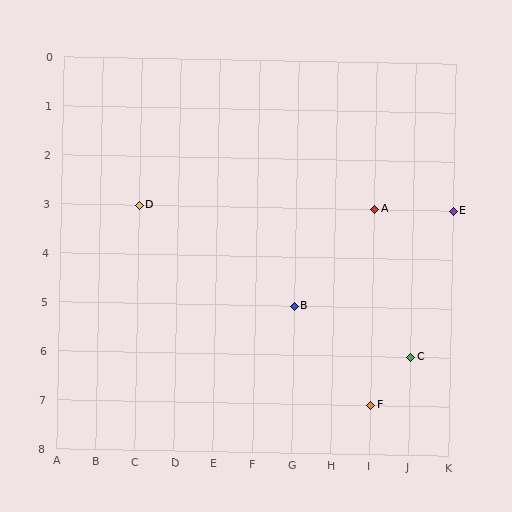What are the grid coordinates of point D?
Point D is at grid coordinates (C, 3).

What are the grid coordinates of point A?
Point A is at grid coordinates (I, 3).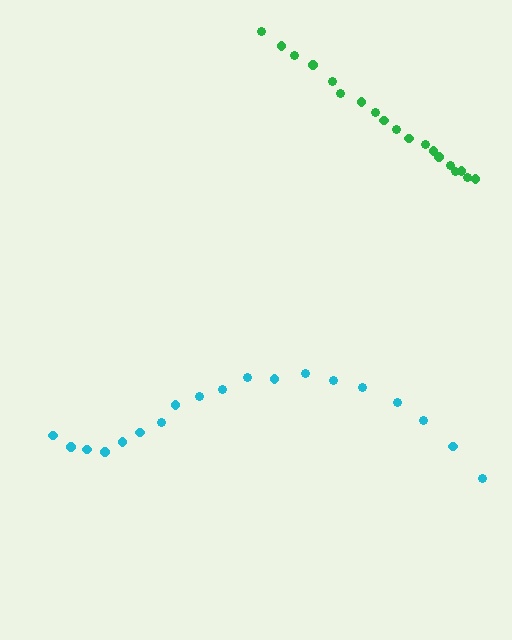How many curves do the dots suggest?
There are 2 distinct paths.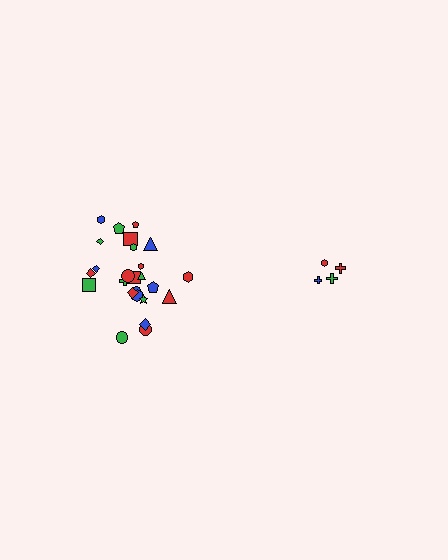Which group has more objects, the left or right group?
The left group.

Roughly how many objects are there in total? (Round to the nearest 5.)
Roughly 30 objects in total.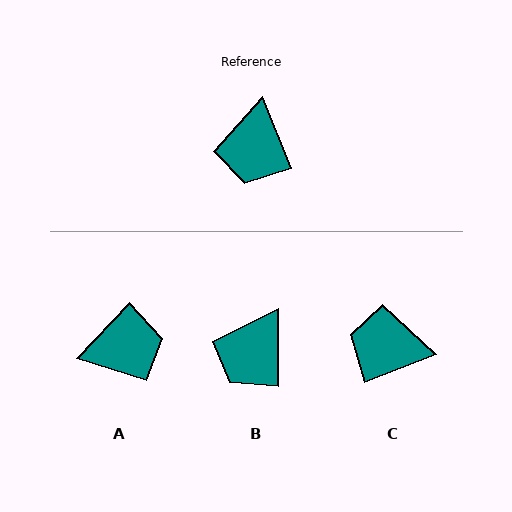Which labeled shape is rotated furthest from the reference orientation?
A, about 115 degrees away.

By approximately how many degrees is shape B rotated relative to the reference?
Approximately 22 degrees clockwise.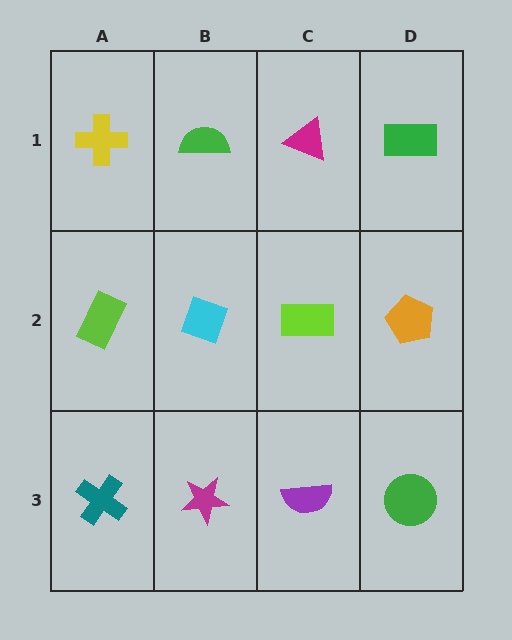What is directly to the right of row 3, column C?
A green circle.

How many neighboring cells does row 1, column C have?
3.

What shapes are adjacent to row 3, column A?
A lime rectangle (row 2, column A), a magenta star (row 3, column B).